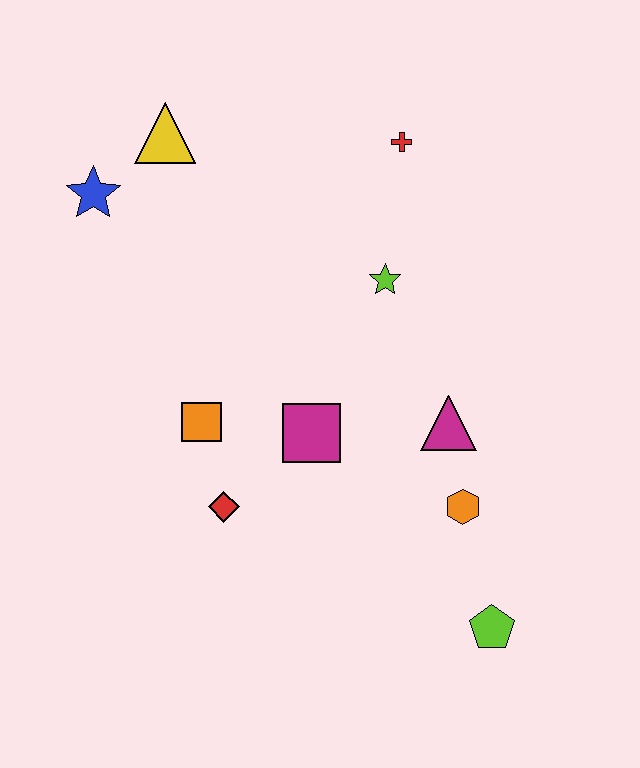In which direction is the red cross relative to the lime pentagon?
The red cross is above the lime pentagon.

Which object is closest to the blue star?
The yellow triangle is closest to the blue star.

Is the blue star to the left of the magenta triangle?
Yes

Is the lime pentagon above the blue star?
No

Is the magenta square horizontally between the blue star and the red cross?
Yes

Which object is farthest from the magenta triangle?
The blue star is farthest from the magenta triangle.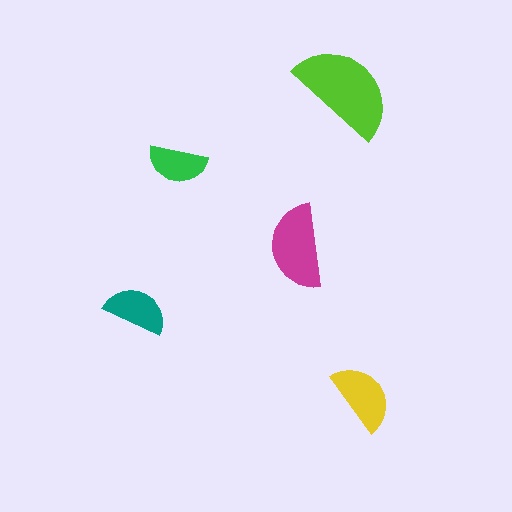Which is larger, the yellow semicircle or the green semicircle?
The yellow one.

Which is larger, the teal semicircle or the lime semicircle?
The lime one.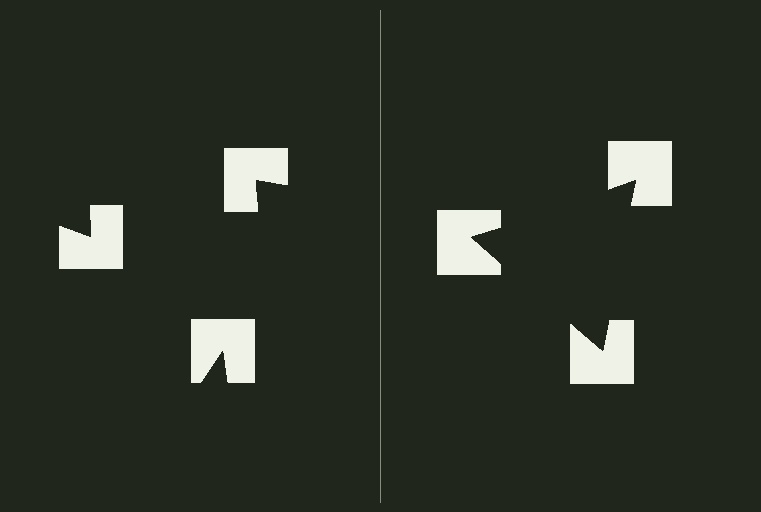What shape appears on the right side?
An illusory triangle.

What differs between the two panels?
The notched squares are positioned identically on both sides; only the wedge orientations differ. On the right they align to a triangle; on the left they are misaligned.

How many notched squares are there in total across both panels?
6 — 3 on each side.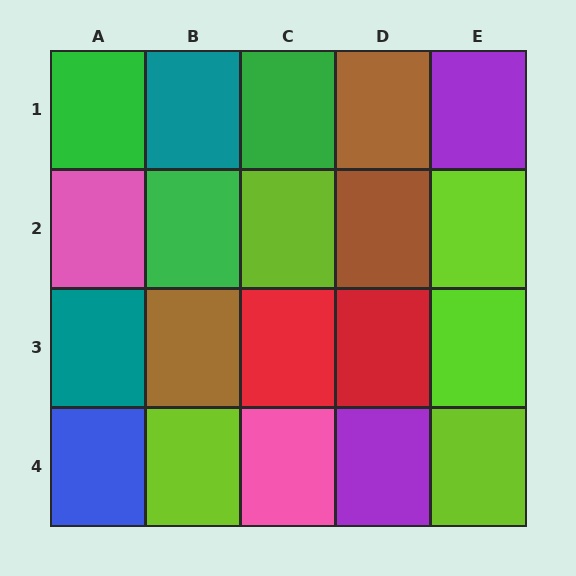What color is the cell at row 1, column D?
Brown.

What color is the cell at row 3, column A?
Teal.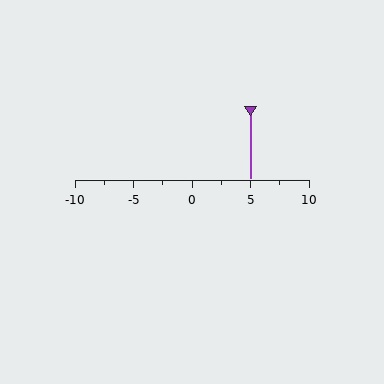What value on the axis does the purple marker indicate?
The marker indicates approximately 5.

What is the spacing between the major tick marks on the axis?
The major ticks are spaced 5 apart.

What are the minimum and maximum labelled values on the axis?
The axis runs from -10 to 10.